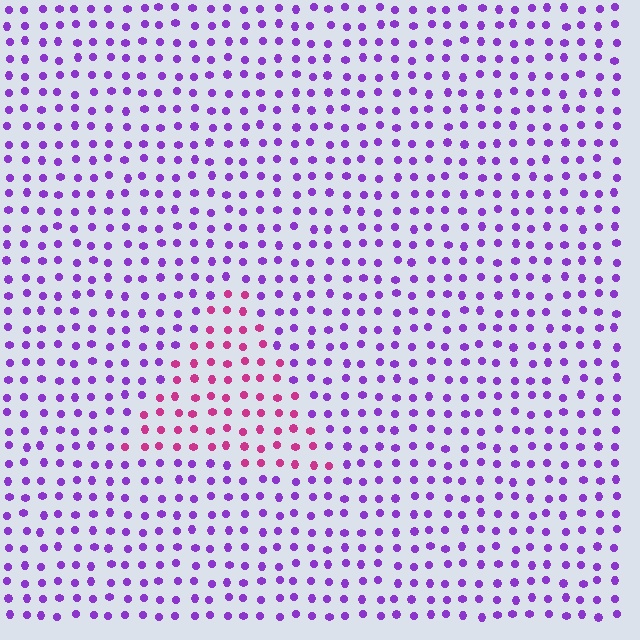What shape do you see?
I see a triangle.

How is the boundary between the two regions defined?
The boundary is defined purely by a slight shift in hue (about 50 degrees). Spacing, size, and orientation are identical on both sides.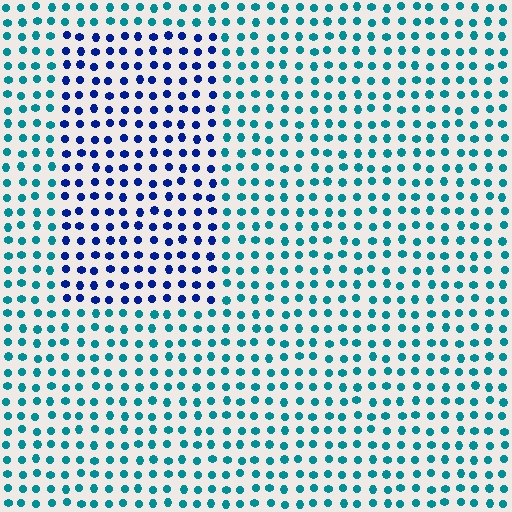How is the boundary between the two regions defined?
The boundary is defined purely by a slight shift in hue (about 47 degrees). Spacing, size, and orientation are identical on both sides.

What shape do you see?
I see a rectangle.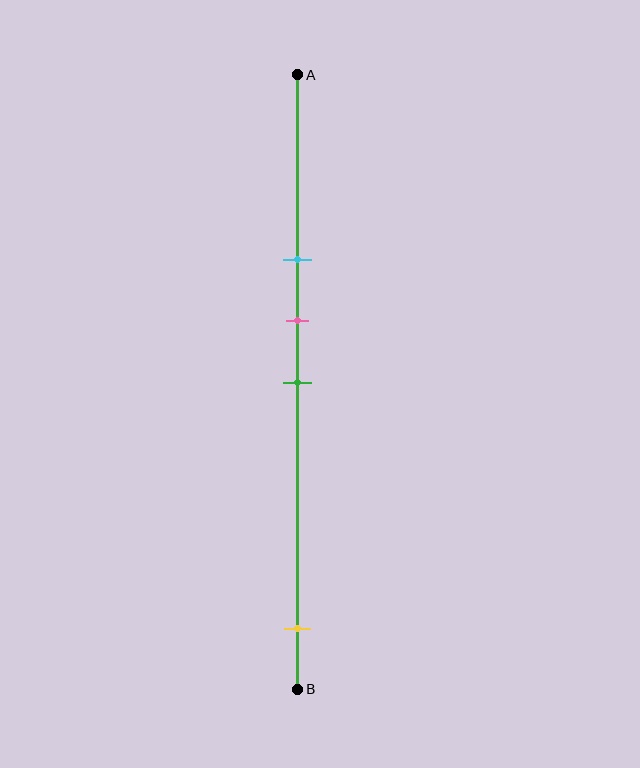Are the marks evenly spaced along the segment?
No, the marks are not evenly spaced.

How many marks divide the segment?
There are 4 marks dividing the segment.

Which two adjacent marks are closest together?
The pink and green marks are the closest adjacent pair.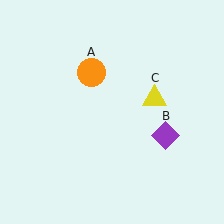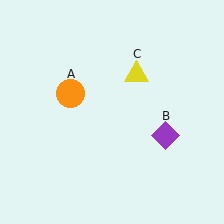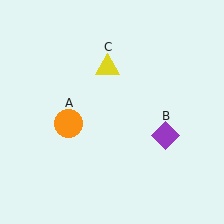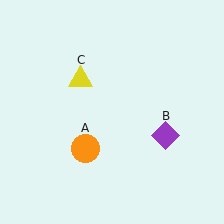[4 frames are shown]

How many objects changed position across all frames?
2 objects changed position: orange circle (object A), yellow triangle (object C).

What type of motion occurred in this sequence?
The orange circle (object A), yellow triangle (object C) rotated counterclockwise around the center of the scene.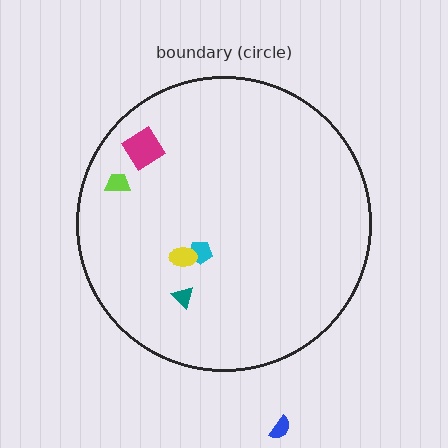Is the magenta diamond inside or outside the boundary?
Inside.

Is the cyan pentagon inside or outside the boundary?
Inside.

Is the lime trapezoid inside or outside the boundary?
Inside.